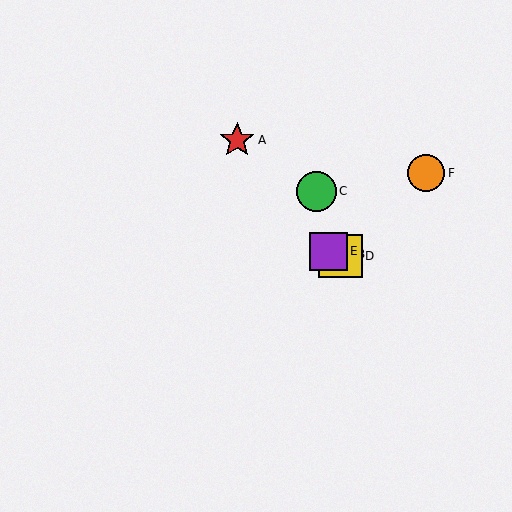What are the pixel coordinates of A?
Object A is at (237, 140).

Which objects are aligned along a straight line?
Objects B, D, E are aligned along a straight line.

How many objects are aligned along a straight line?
3 objects (B, D, E) are aligned along a straight line.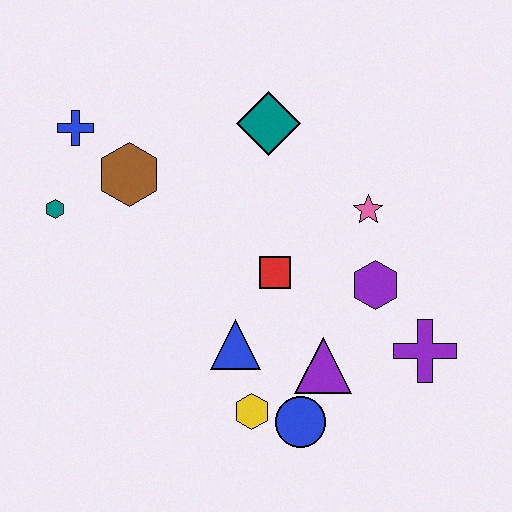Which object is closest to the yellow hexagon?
The blue circle is closest to the yellow hexagon.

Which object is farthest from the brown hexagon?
The purple cross is farthest from the brown hexagon.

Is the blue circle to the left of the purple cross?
Yes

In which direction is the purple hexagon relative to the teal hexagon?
The purple hexagon is to the right of the teal hexagon.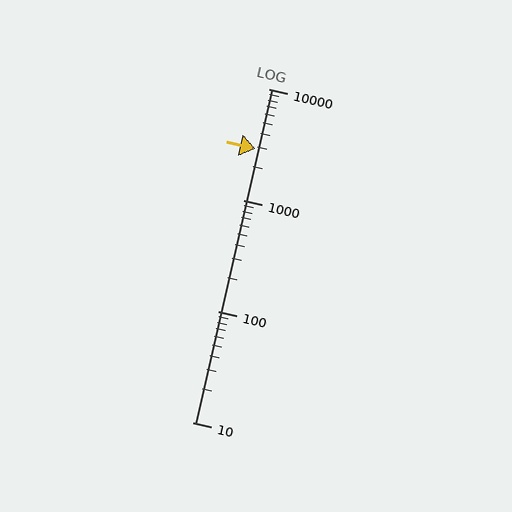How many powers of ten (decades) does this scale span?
The scale spans 3 decades, from 10 to 10000.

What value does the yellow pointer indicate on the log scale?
The pointer indicates approximately 2900.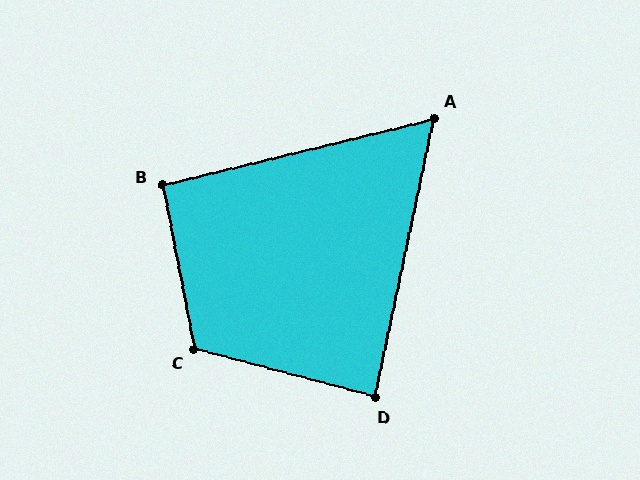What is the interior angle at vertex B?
Approximately 93 degrees (approximately right).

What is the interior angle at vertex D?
Approximately 87 degrees (approximately right).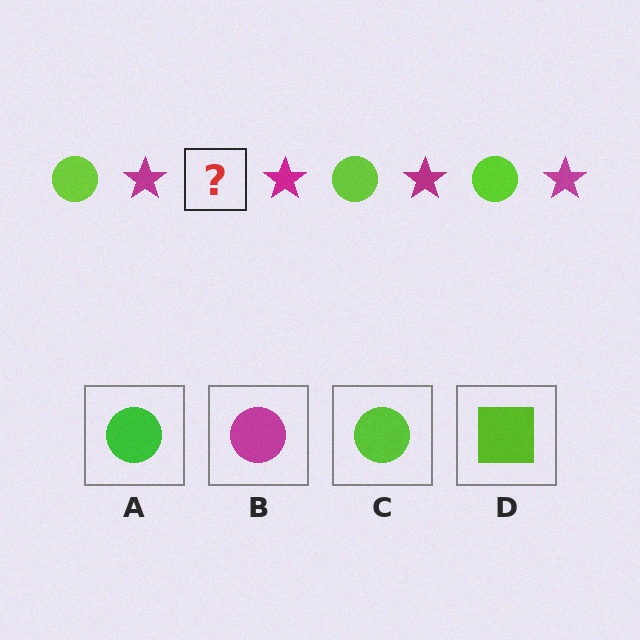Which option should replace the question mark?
Option C.